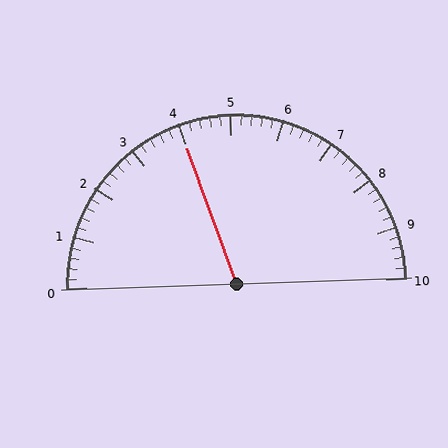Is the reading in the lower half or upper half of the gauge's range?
The reading is in the lower half of the range (0 to 10).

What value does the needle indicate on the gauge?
The needle indicates approximately 4.0.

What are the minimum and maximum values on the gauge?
The gauge ranges from 0 to 10.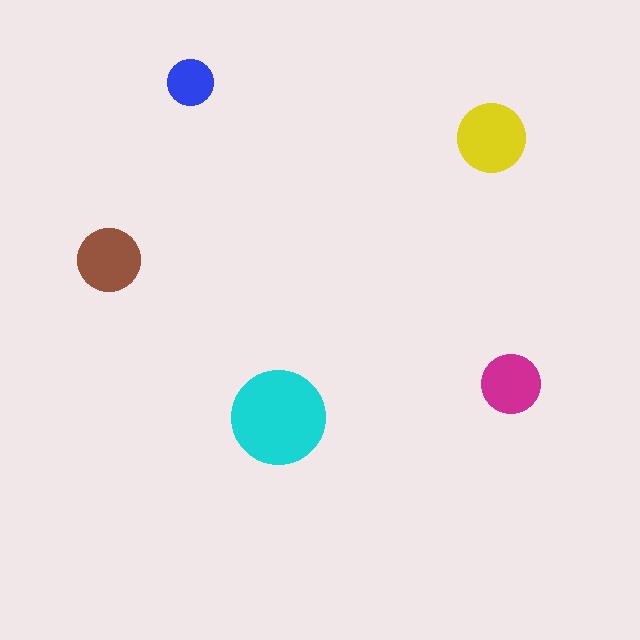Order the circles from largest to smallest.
the cyan one, the yellow one, the brown one, the magenta one, the blue one.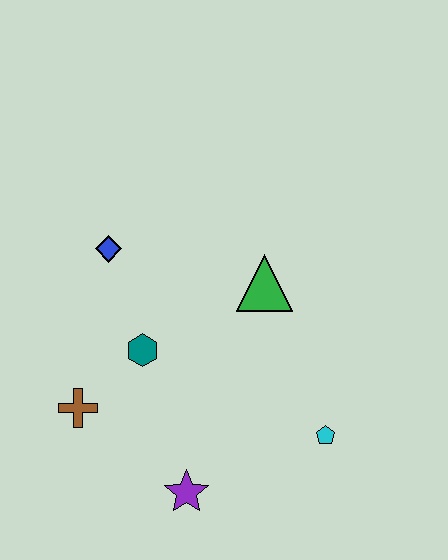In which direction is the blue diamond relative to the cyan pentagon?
The blue diamond is to the left of the cyan pentagon.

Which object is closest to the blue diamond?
The teal hexagon is closest to the blue diamond.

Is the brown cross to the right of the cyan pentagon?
No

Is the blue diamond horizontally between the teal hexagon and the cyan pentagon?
No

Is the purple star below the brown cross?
Yes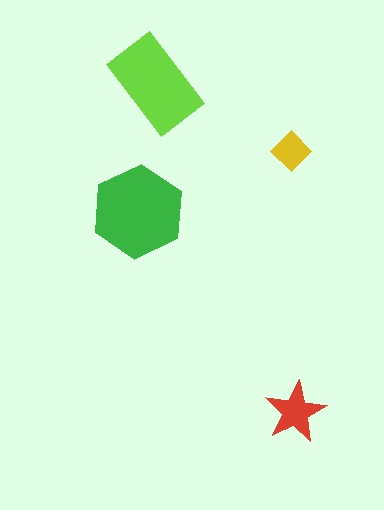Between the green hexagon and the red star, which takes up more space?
The green hexagon.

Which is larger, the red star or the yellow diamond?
The red star.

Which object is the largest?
The green hexagon.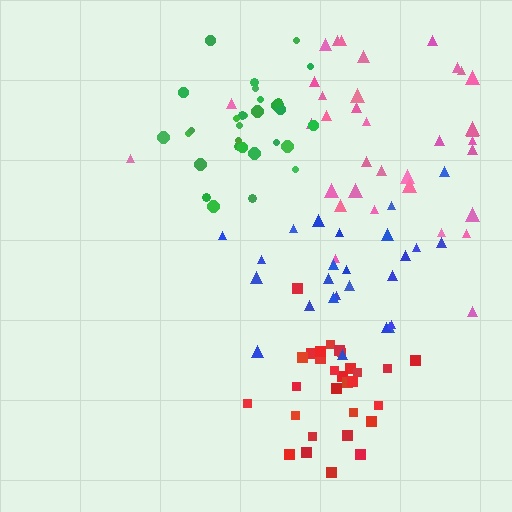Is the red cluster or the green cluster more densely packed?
Green.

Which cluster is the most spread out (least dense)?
Pink.